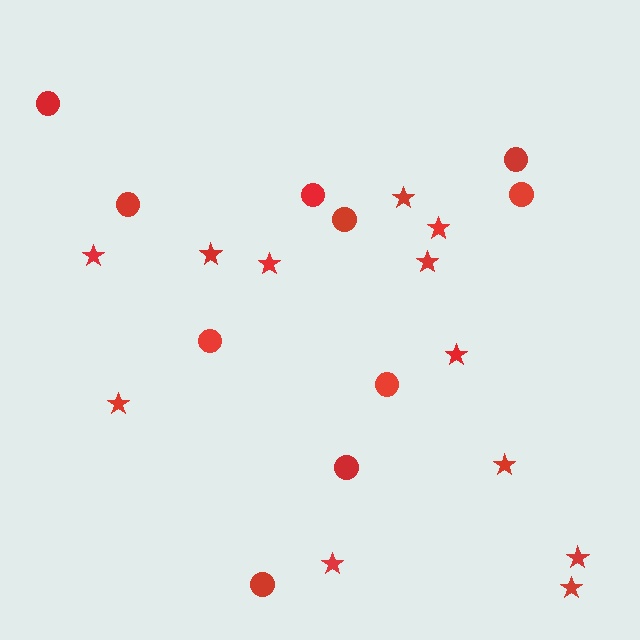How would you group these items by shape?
There are 2 groups: one group of stars (12) and one group of circles (10).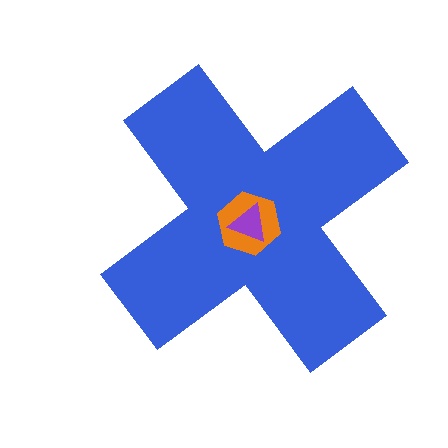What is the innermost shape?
The purple triangle.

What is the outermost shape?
The blue cross.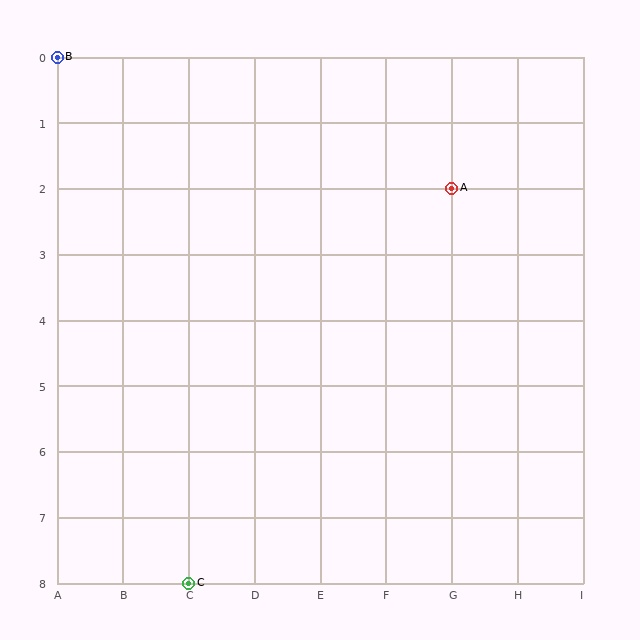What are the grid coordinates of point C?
Point C is at grid coordinates (C, 8).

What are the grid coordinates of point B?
Point B is at grid coordinates (A, 0).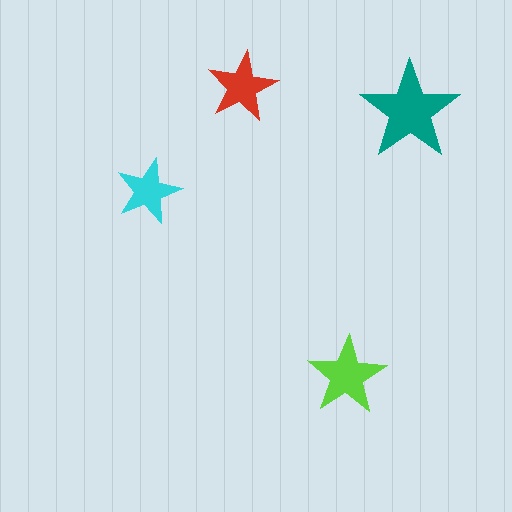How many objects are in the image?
There are 4 objects in the image.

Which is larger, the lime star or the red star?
The lime one.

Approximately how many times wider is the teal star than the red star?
About 1.5 times wider.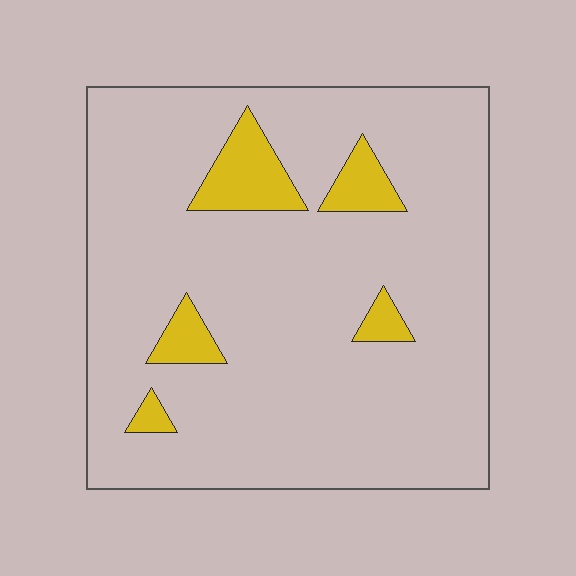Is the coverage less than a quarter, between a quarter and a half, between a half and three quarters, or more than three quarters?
Less than a quarter.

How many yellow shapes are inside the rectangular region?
5.